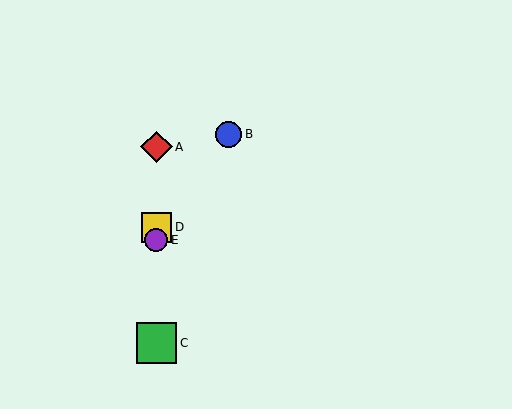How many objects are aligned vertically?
4 objects (A, C, D, E) are aligned vertically.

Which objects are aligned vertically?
Objects A, C, D, E are aligned vertically.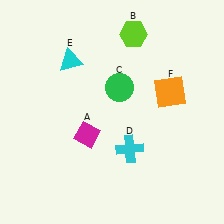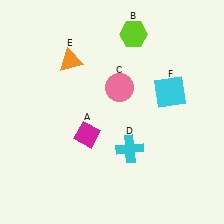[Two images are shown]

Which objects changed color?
C changed from green to pink. E changed from cyan to orange. F changed from orange to cyan.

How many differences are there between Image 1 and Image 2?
There are 3 differences between the two images.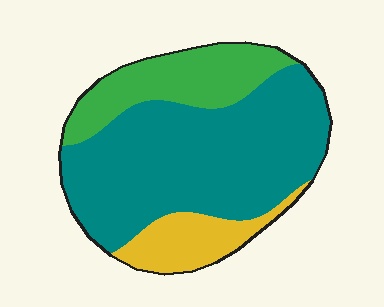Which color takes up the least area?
Yellow, at roughly 15%.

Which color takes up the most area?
Teal, at roughly 65%.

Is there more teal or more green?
Teal.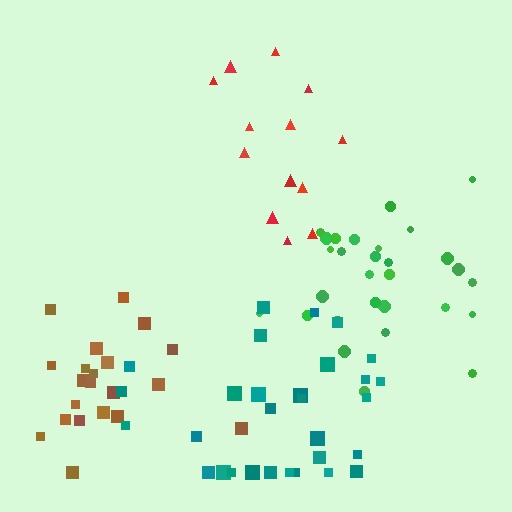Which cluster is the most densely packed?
Brown.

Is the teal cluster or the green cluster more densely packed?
Green.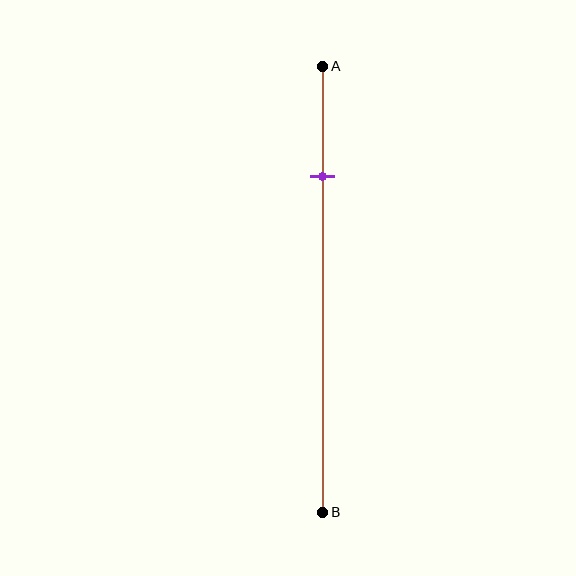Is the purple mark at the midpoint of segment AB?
No, the mark is at about 25% from A, not at the 50% midpoint.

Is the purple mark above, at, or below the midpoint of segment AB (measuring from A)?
The purple mark is above the midpoint of segment AB.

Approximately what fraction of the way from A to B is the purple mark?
The purple mark is approximately 25% of the way from A to B.